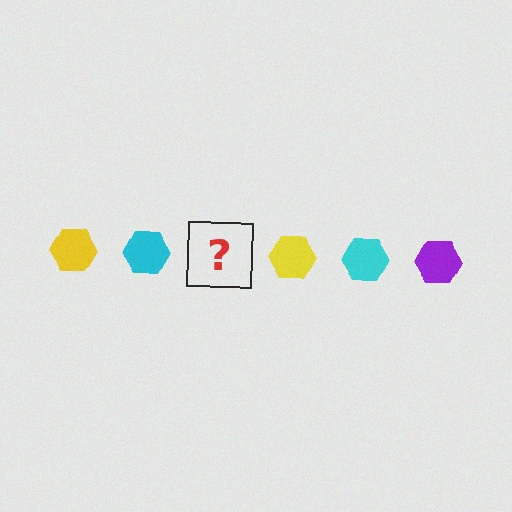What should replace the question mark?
The question mark should be replaced with a purple hexagon.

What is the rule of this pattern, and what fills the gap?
The rule is that the pattern cycles through yellow, cyan, purple hexagons. The gap should be filled with a purple hexagon.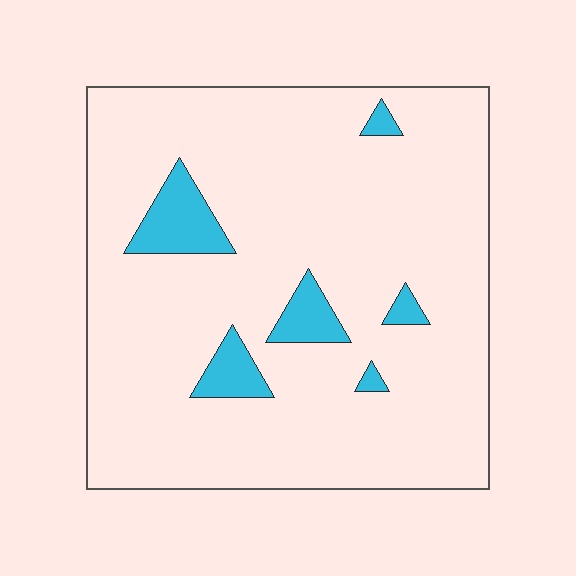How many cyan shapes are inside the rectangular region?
6.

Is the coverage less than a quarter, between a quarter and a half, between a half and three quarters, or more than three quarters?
Less than a quarter.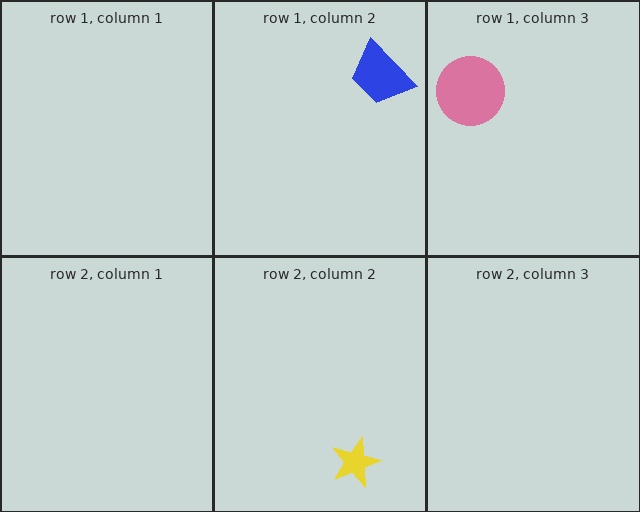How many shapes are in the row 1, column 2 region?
1.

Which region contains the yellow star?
The row 2, column 2 region.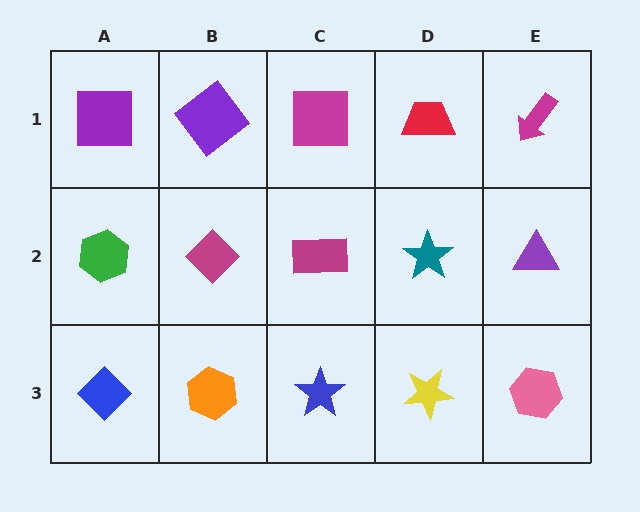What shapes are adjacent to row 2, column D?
A red trapezoid (row 1, column D), a yellow star (row 3, column D), a magenta rectangle (row 2, column C), a purple triangle (row 2, column E).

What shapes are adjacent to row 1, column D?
A teal star (row 2, column D), a magenta square (row 1, column C), a magenta arrow (row 1, column E).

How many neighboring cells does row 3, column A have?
2.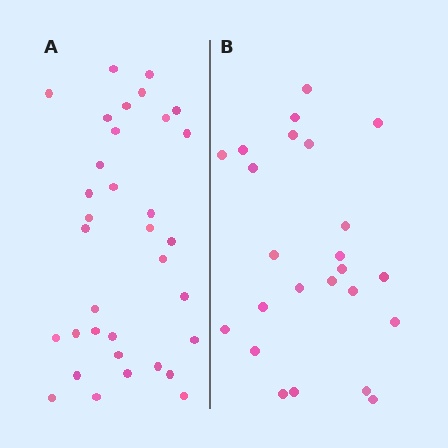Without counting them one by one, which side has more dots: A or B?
Region A (the left region) has more dots.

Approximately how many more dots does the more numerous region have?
Region A has roughly 10 or so more dots than region B.